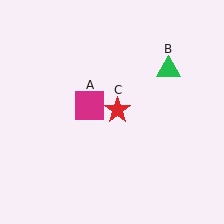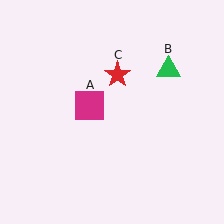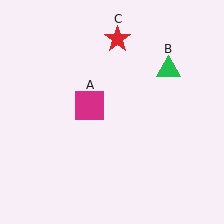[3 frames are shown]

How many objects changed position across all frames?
1 object changed position: red star (object C).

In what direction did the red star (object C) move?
The red star (object C) moved up.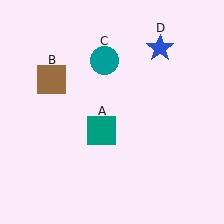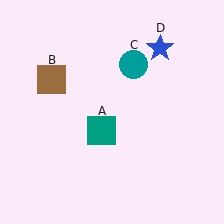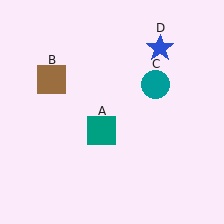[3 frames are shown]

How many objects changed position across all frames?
1 object changed position: teal circle (object C).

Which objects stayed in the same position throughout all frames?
Teal square (object A) and brown square (object B) and blue star (object D) remained stationary.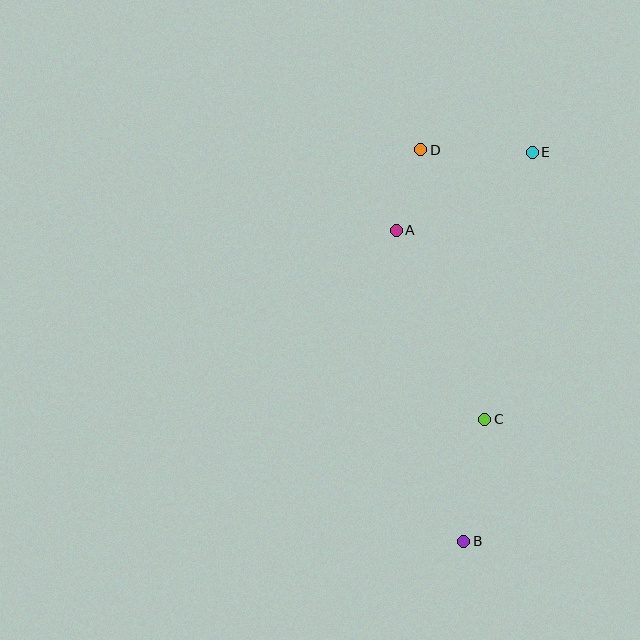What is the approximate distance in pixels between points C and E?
The distance between C and E is approximately 271 pixels.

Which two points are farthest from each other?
Points B and E are farthest from each other.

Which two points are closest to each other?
Points A and D are closest to each other.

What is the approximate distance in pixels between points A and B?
The distance between A and B is approximately 319 pixels.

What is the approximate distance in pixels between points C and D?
The distance between C and D is approximately 277 pixels.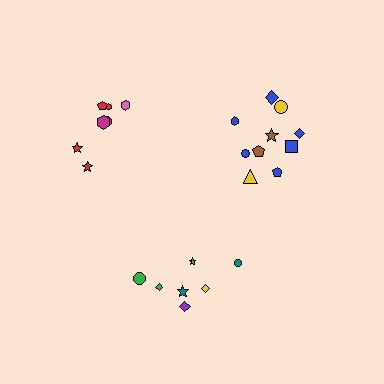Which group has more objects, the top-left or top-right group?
The top-right group.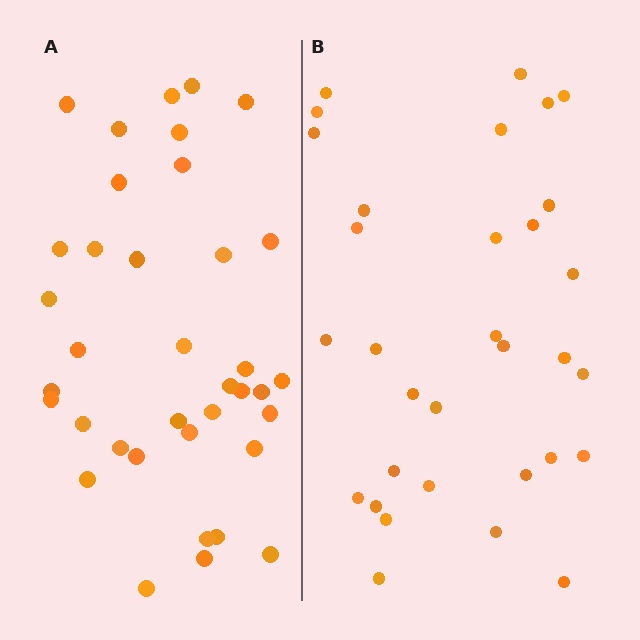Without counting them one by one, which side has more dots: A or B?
Region A (the left region) has more dots.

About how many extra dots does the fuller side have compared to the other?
Region A has about 5 more dots than region B.